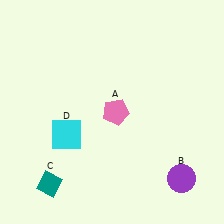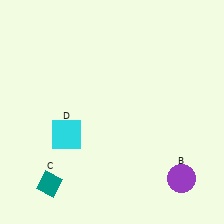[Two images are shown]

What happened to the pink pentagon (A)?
The pink pentagon (A) was removed in Image 2. It was in the top-right area of Image 1.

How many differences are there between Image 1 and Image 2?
There is 1 difference between the two images.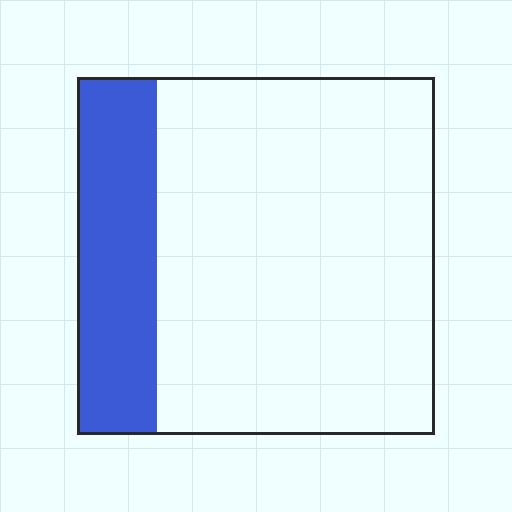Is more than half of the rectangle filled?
No.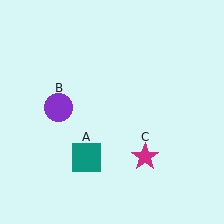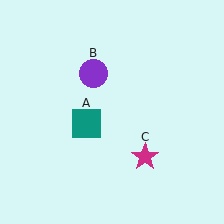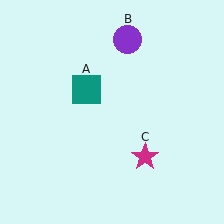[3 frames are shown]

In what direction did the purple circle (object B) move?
The purple circle (object B) moved up and to the right.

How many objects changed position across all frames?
2 objects changed position: teal square (object A), purple circle (object B).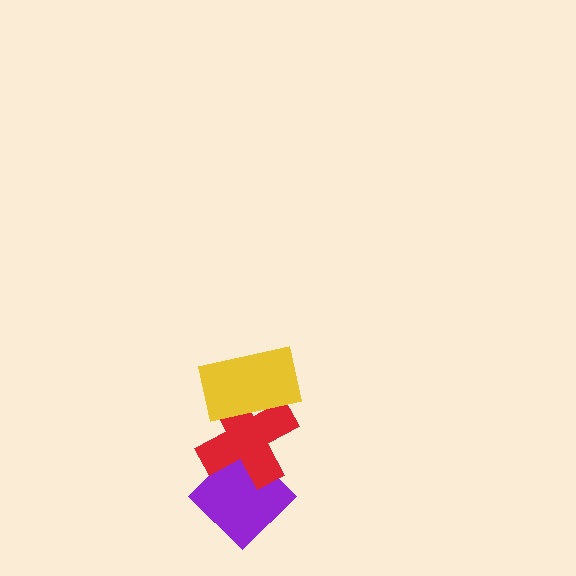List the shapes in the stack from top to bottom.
From top to bottom: the yellow rectangle, the red cross, the purple diamond.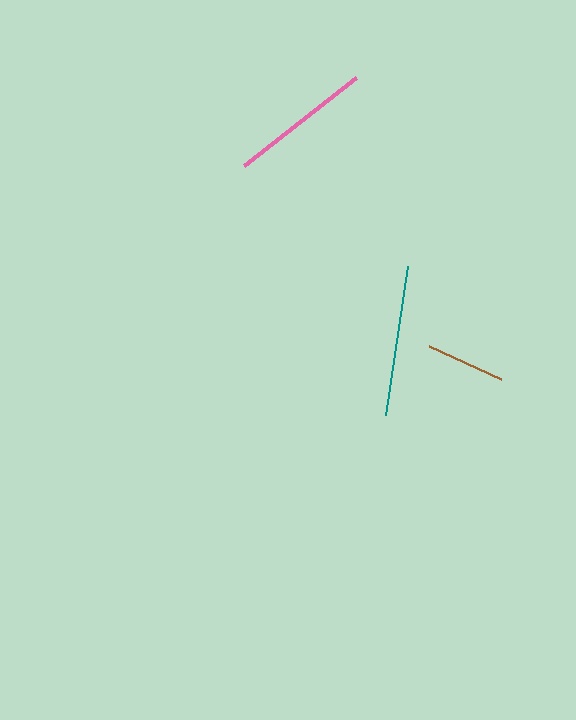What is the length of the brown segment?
The brown segment is approximately 79 pixels long.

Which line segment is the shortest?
The brown line is the shortest at approximately 79 pixels.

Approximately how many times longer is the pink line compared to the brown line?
The pink line is approximately 1.8 times the length of the brown line.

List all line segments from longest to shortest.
From longest to shortest: teal, pink, brown.